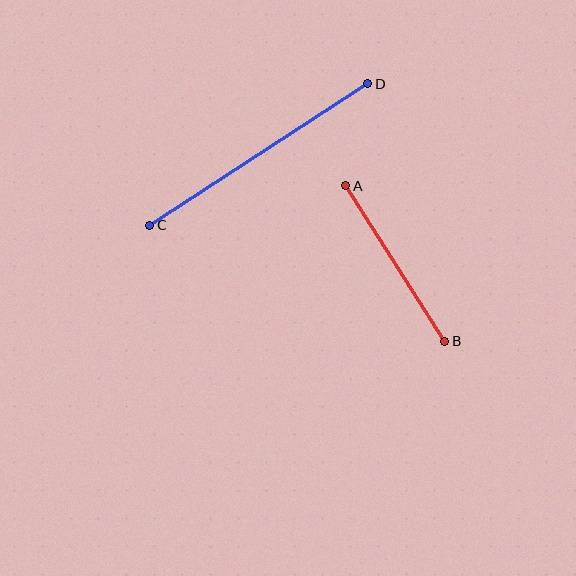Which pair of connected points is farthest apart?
Points C and D are farthest apart.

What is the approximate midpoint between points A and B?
The midpoint is at approximately (395, 263) pixels.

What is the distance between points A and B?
The distance is approximately 184 pixels.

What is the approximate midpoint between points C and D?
The midpoint is at approximately (259, 155) pixels.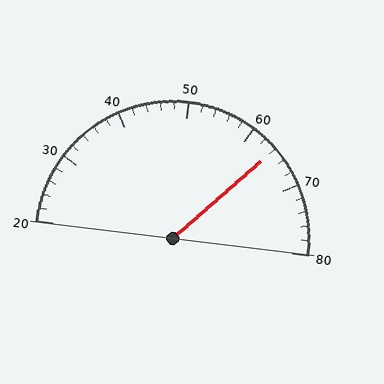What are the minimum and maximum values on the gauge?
The gauge ranges from 20 to 80.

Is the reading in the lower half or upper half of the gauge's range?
The reading is in the upper half of the range (20 to 80).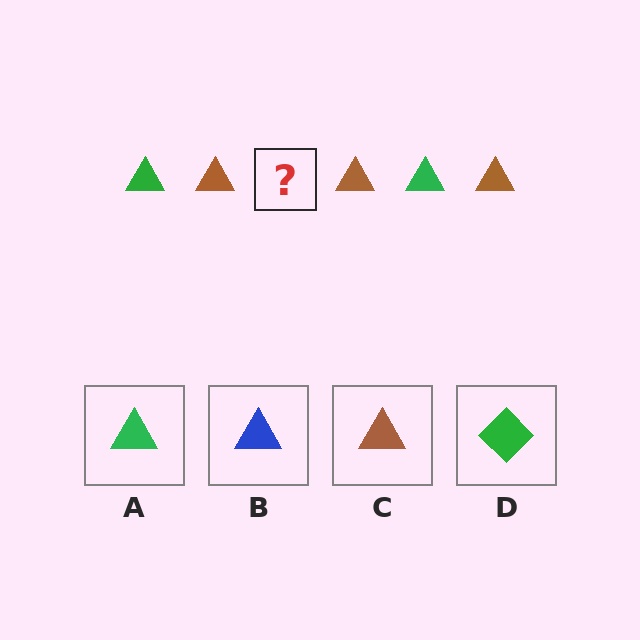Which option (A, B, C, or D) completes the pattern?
A.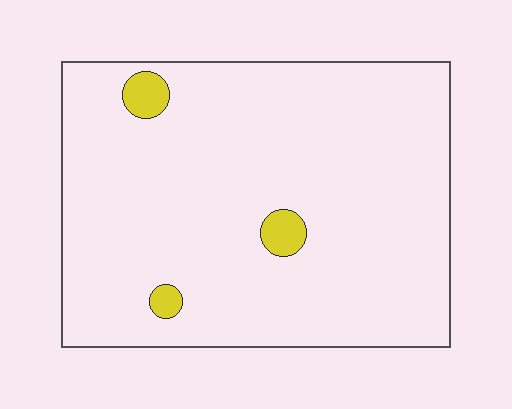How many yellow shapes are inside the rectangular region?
3.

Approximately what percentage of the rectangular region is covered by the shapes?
Approximately 5%.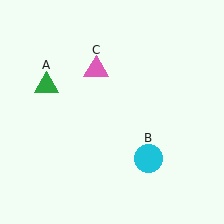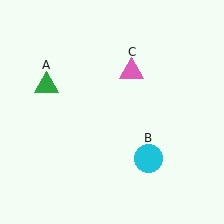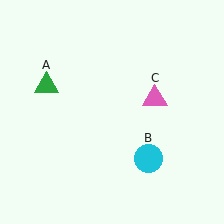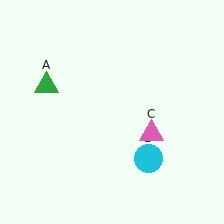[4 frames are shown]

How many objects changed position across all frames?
1 object changed position: pink triangle (object C).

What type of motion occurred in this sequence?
The pink triangle (object C) rotated clockwise around the center of the scene.